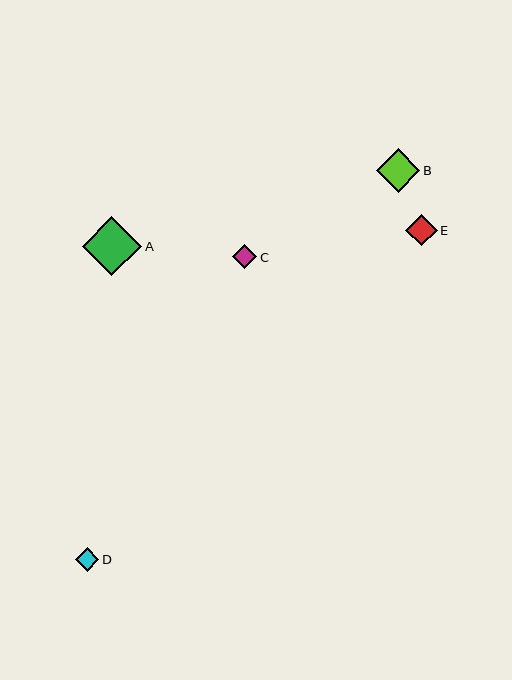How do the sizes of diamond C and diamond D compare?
Diamond C and diamond D are approximately the same size.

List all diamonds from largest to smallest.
From largest to smallest: A, B, E, C, D.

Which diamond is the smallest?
Diamond D is the smallest with a size of approximately 23 pixels.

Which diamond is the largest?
Diamond A is the largest with a size of approximately 59 pixels.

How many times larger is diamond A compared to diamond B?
Diamond A is approximately 1.4 times the size of diamond B.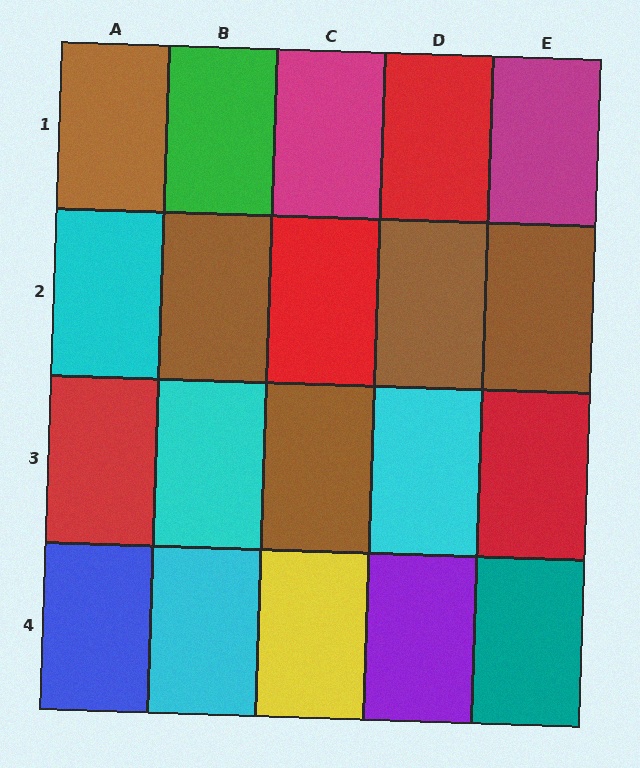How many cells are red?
4 cells are red.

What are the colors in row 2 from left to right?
Cyan, brown, red, brown, brown.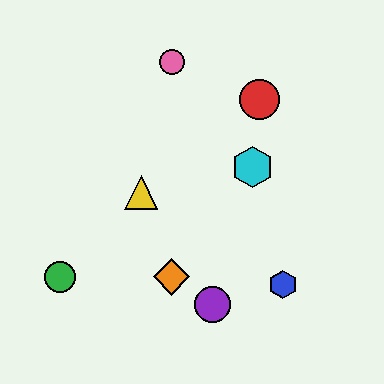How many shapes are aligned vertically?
2 shapes (the orange diamond, the pink circle) are aligned vertically.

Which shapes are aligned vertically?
The orange diamond, the pink circle are aligned vertically.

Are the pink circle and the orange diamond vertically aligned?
Yes, both are at x≈172.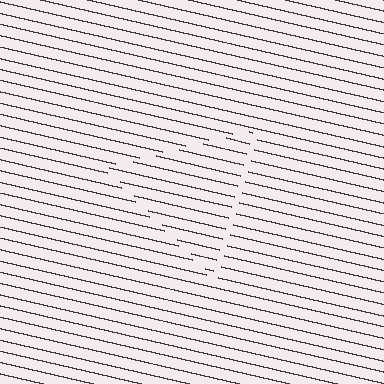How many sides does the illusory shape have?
3 sides — the line-ends trace a triangle.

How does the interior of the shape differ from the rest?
The interior of the shape contains the same grating, shifted by half a period — the contour is defined by the phase discontinuity where line-ends from the inner and outer gratings abut.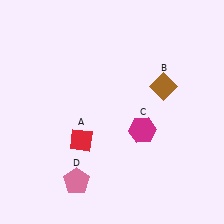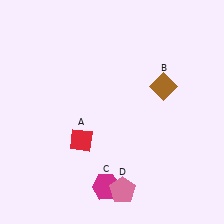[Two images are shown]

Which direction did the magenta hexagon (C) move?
The magenta hexagon (C) moved down.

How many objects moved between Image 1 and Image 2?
2 objects moved between the two images.